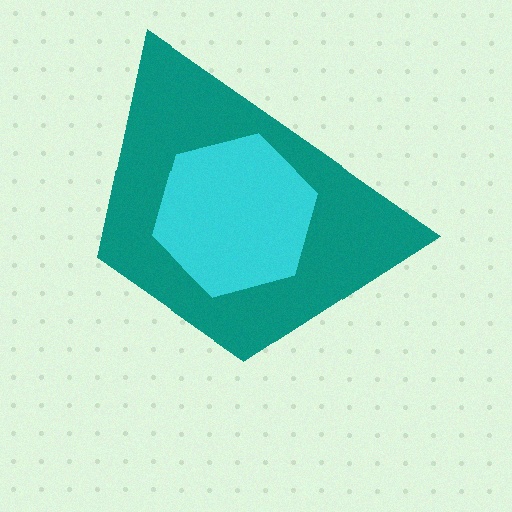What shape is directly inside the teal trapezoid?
The cyan hexagon.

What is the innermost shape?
The cyan hexagon.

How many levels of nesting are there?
2.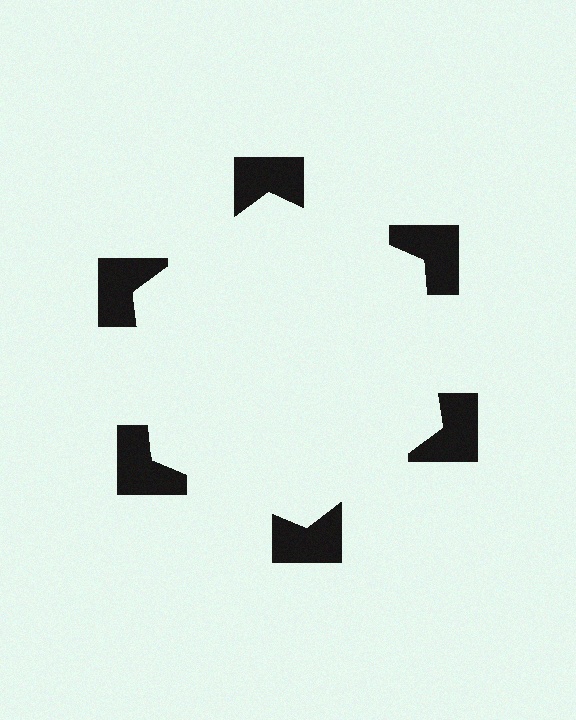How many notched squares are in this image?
There are 6 — one at each vertex of the illusory hexagon.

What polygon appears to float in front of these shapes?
An illusory hexagon — its edges are inferred from the aligned wedge cuts in the notched squares, not physically drawn.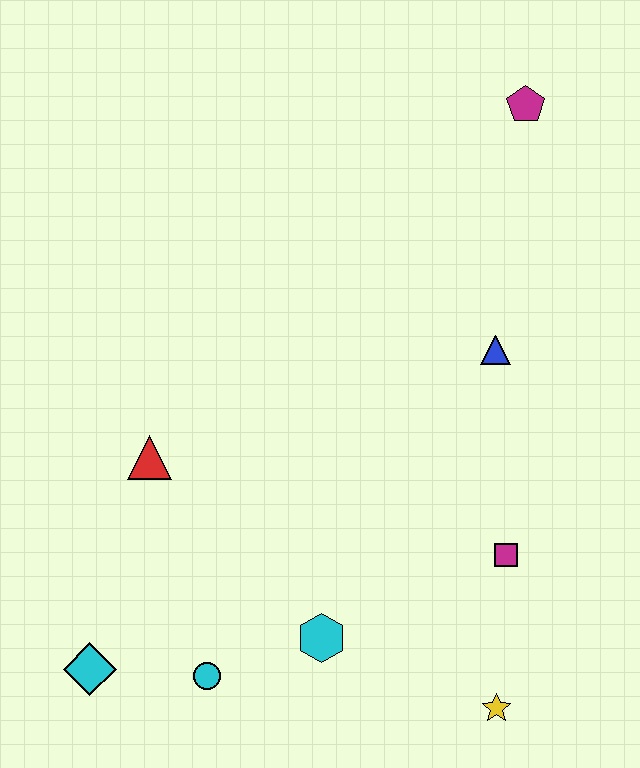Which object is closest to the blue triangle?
The magenta square is closest to the blue triangle.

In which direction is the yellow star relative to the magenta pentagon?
The yellow star is below the magenta pentagon.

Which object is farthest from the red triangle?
The magenta pentagon is farthest from the red triangle.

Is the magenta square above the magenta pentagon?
No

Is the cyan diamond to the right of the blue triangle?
No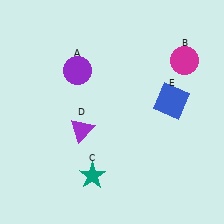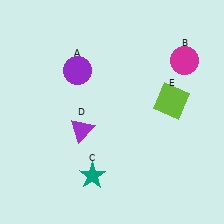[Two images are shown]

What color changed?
The square (E) changed from blue in Image 1 to lime in Image 2.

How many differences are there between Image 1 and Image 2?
There is 1 difference between the two images.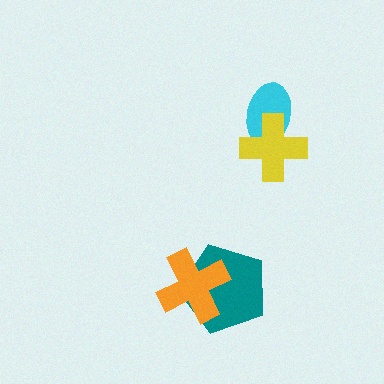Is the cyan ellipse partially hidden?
Yes, it is partially covered by another shape.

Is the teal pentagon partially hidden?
Yes, it is partially covered by another shape.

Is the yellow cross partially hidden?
No, no other shape covers it.